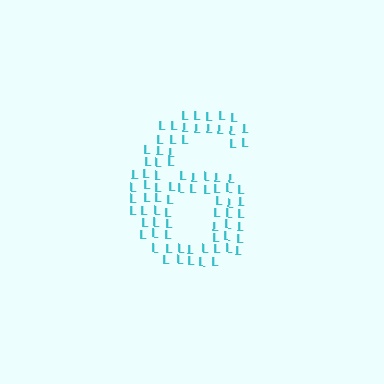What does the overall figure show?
The overall figure shows the digit 6.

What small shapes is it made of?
It is made of small letter L's.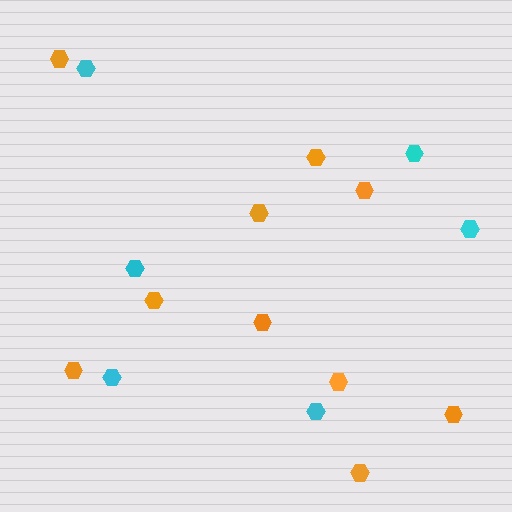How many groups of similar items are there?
There are 2 groups: one group of orange hexagons (10) and one group of cyan hexagons (6).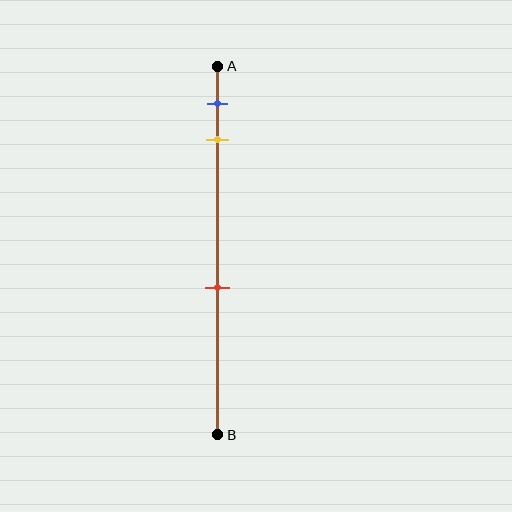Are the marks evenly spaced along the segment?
No, the marks are not evenly spaced.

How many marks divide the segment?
There are 3 marks dividing the segment.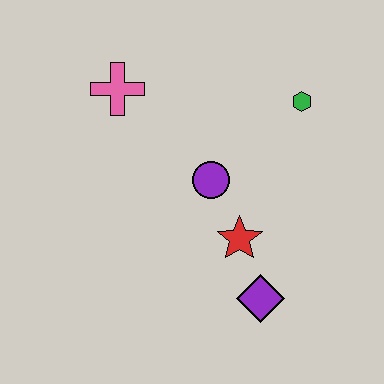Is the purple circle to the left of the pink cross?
No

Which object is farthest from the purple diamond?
The pink cross is farthest from the purple diamond.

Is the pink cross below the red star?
No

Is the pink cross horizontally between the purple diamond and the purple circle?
No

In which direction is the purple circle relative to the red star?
The purple circle is above the red star.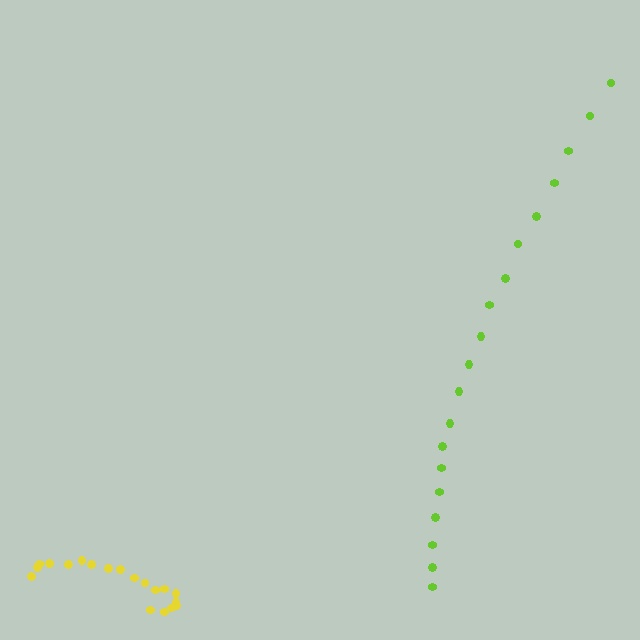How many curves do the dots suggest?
There are 2 distinct paths.